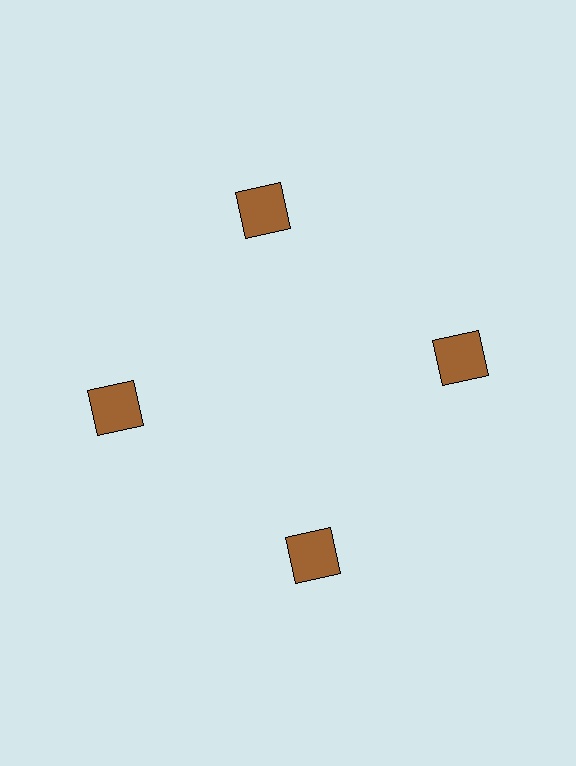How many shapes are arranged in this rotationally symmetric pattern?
There are 4 shapes, arranged in 4 groups of 1.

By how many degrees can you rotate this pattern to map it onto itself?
The pattern maps onto itself every 90 degrees of rotation.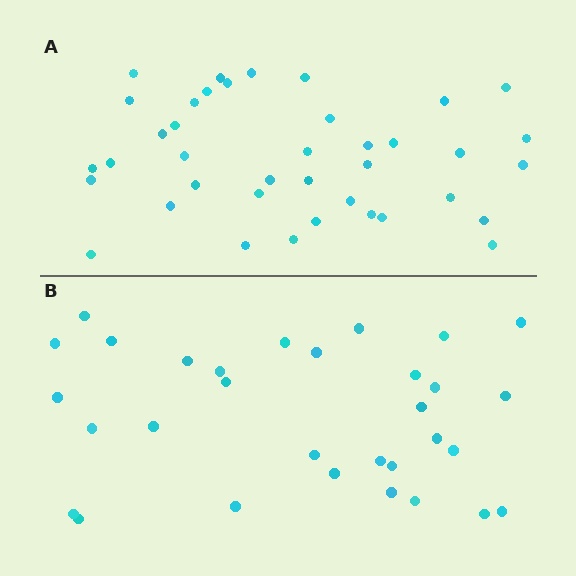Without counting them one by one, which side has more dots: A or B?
Region A (the top region) has more dots.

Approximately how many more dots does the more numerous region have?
Region A has roughly 8 or so more dots than region B.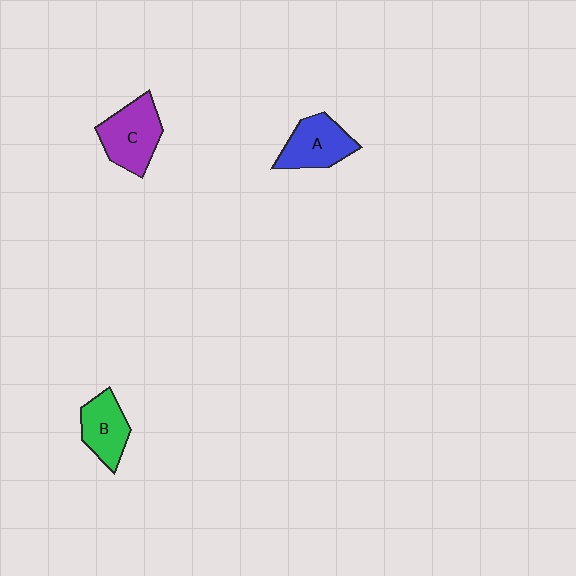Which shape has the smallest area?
Shape B (green).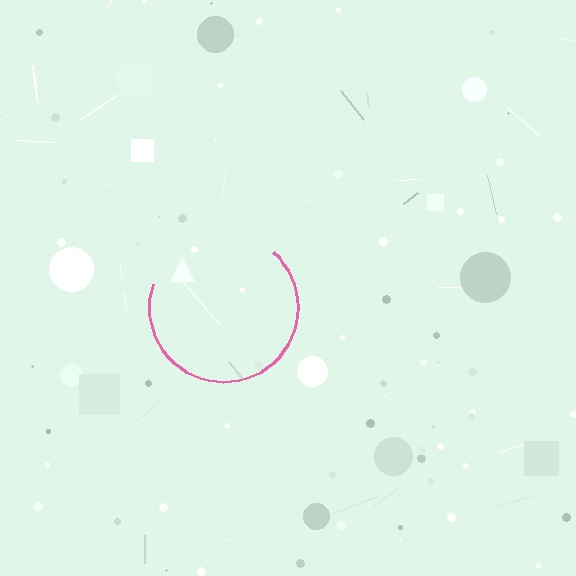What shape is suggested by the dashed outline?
The dashed outline suggests a circle.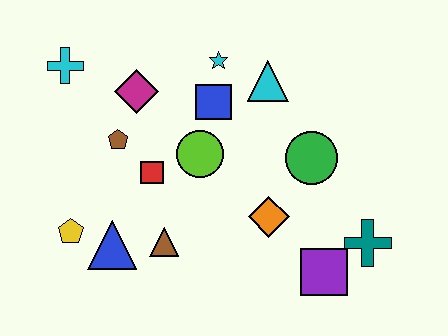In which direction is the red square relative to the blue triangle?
The red square is above the blue triangle.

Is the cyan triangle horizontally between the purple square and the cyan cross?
Yes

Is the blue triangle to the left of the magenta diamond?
Yes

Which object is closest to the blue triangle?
The yellow pentagon is closest to the blue triangle.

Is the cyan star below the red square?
No